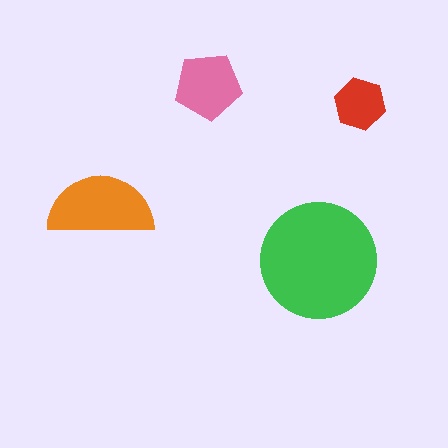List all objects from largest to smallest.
The green circle, the orange semicircle, the pink pentagon, the red hexagon.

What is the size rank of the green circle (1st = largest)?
1st.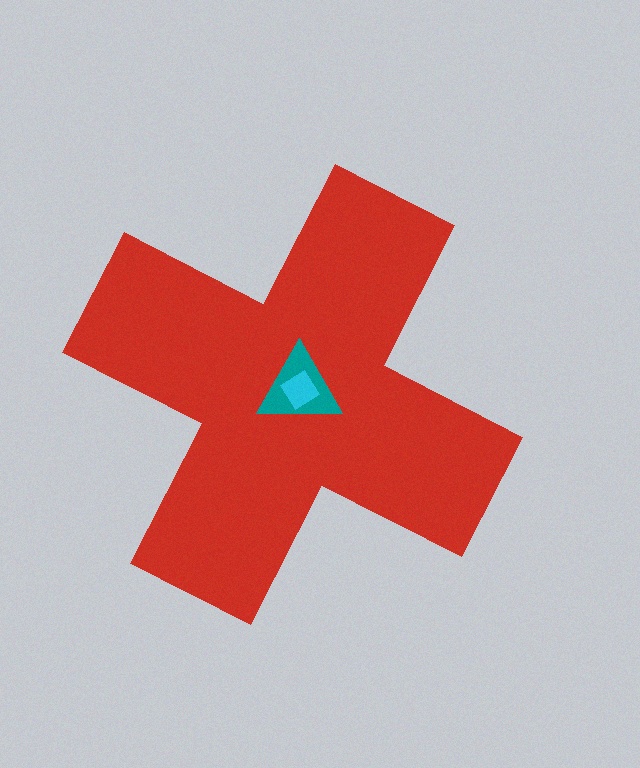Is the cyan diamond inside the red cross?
Yes.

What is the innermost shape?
The cyan diamond.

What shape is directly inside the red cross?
The teal triangle.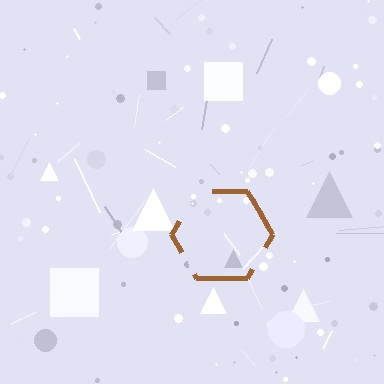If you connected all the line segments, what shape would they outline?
They would outline a hexagon.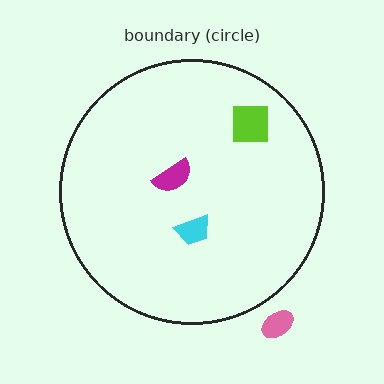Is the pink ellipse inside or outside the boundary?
Outside.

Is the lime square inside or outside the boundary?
Inside.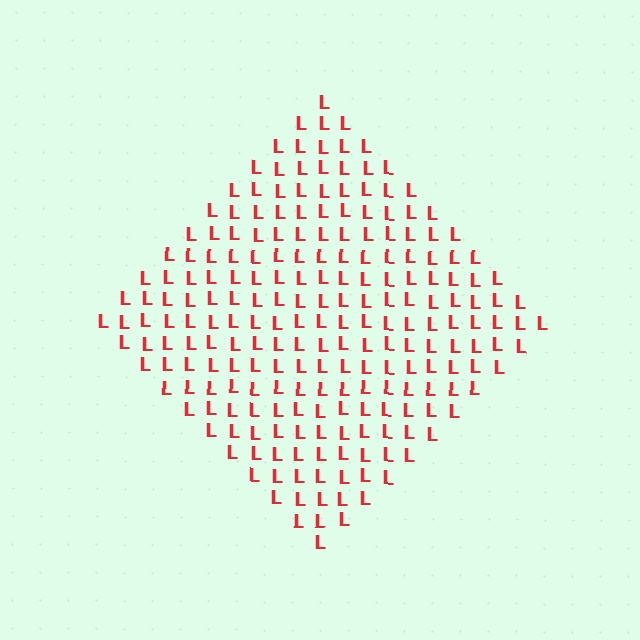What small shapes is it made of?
It is made of small letter L's.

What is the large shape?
The large shape is a diamond.